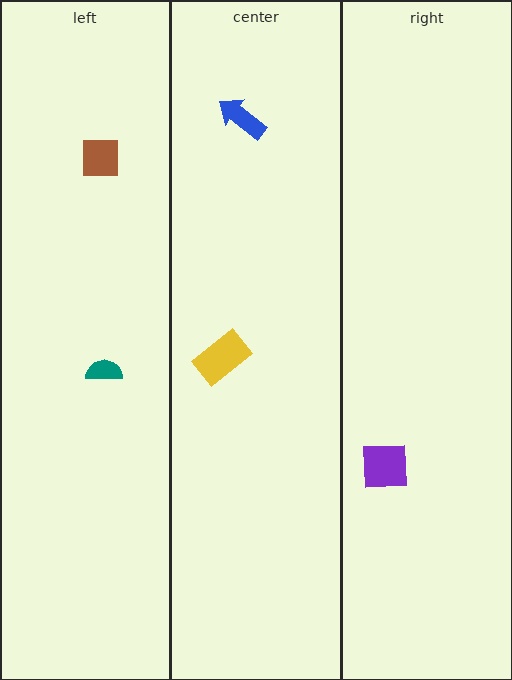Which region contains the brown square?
The left region.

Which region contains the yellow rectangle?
The center region.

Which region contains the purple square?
The right region.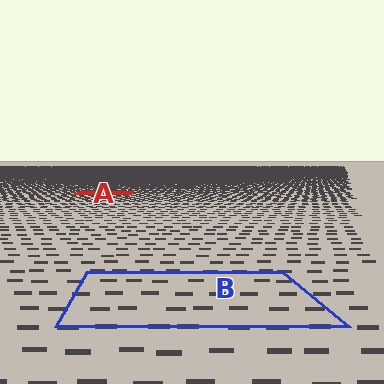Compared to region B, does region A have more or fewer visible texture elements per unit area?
Region A has more texture elements per unit area — they are packed more densely because it is farther away.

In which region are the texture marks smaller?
The texture marks are smaller in region A, because it is farther away.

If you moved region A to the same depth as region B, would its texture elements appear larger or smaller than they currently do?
They would appear larger. At a closer depth, the same texture elements are projected at a bigger on-screen size.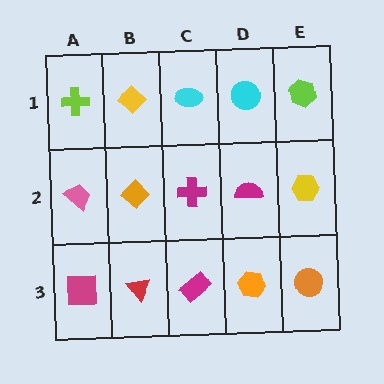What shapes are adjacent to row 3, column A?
A pink trapezoid (row 2, column A), a red triangle (row 3, column B).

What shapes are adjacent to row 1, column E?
A yellow hexagon (row 2, column E), a cyan circle (row 1, column D).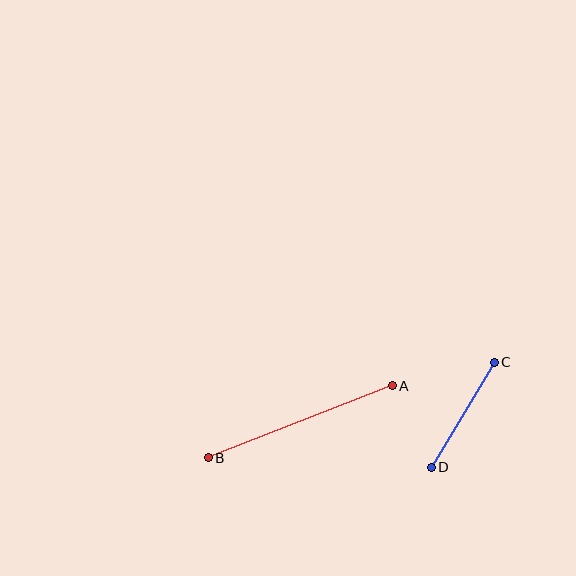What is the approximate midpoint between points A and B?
The midpoint is at approximately (300, 422) pixels.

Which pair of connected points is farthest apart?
Points A and B are farthest apart.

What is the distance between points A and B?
The distance is approximately 198 pixels.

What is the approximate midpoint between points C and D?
The midpoint is at approximately (463, 415) pixels.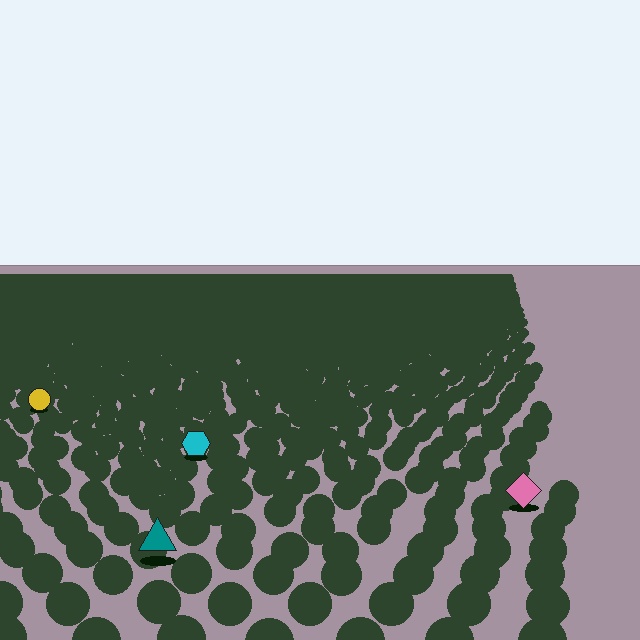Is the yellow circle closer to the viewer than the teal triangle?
No. The teal triangle is closer — you can tell from the texture gradient: the ground texture is coarser near it.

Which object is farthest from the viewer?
The yellow circle is farthest from the viewer. It appears smaller and the ground texture around it is denser.